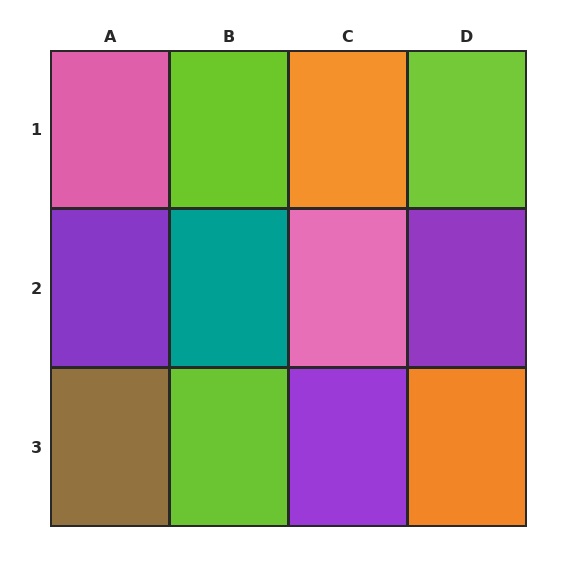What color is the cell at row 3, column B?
Lime.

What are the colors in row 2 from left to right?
Purple, teal, pink, purple.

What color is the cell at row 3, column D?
Orange.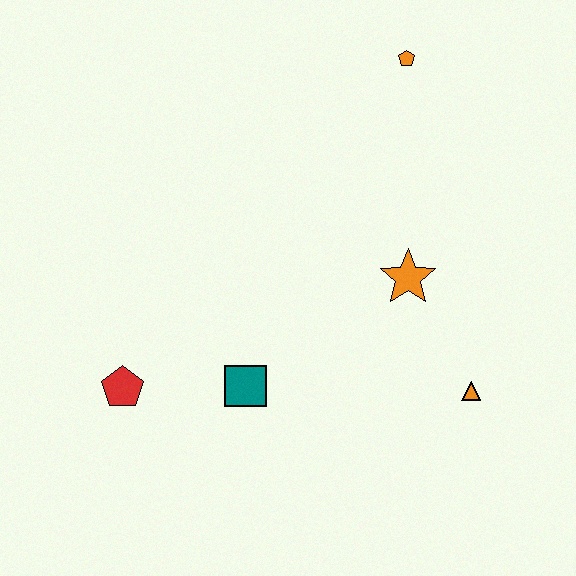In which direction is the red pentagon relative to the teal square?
The red pentagon is to the left of the teal square.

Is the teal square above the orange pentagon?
No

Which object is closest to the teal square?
The red pentagon is closest to the teal square.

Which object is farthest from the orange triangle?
The red pentagon is farthest from the orange triangle.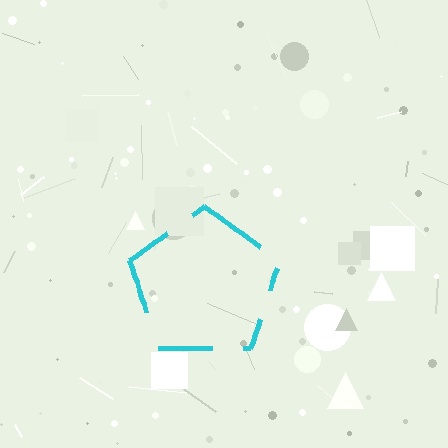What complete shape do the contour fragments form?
The contour fragments form a pentagon.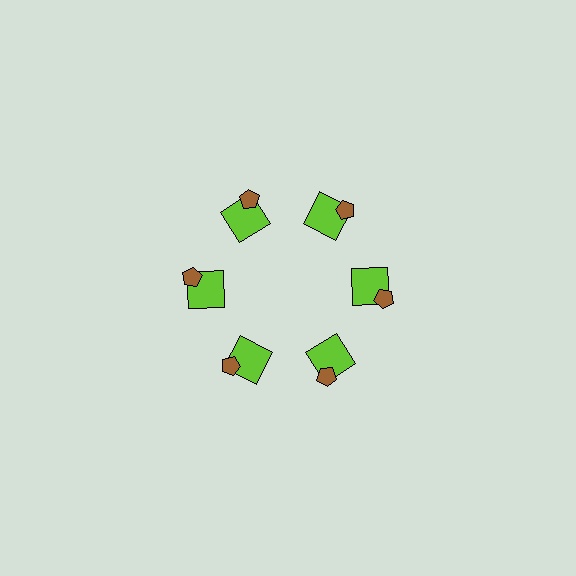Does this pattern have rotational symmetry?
Yes, this pattern has 6-fold rotational symmetry. It looks the same after rotating 60 degrees around the center.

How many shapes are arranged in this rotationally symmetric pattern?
There are 12 shapes, arranged in 6 groups of 2.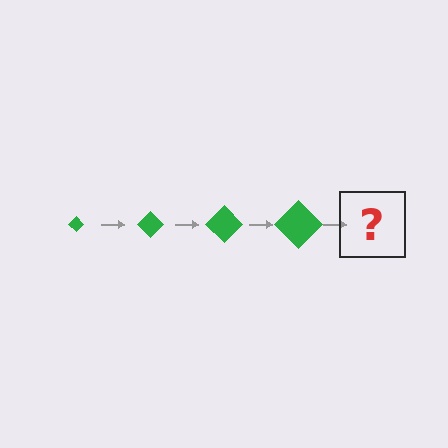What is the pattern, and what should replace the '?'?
The pattern is that the diamond gets progressively larger each step. The '?' should be a green diamond, larger than the previous one.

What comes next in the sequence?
The next element should be a green diamond, larger than the previous one.